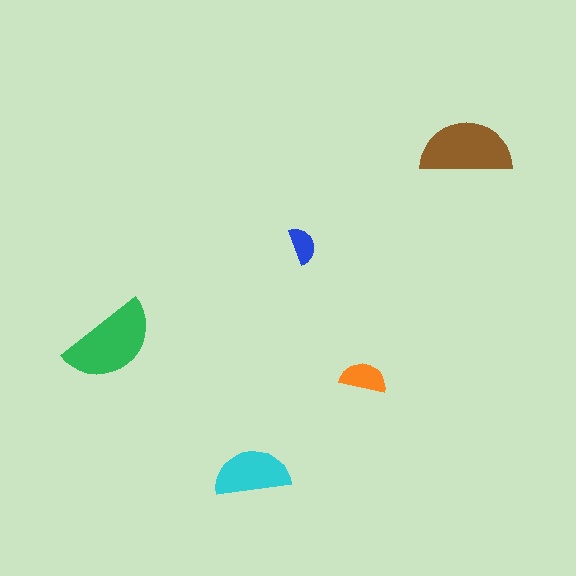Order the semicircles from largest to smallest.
the green one, the brown one, the cyan one, the orange one, the blue one.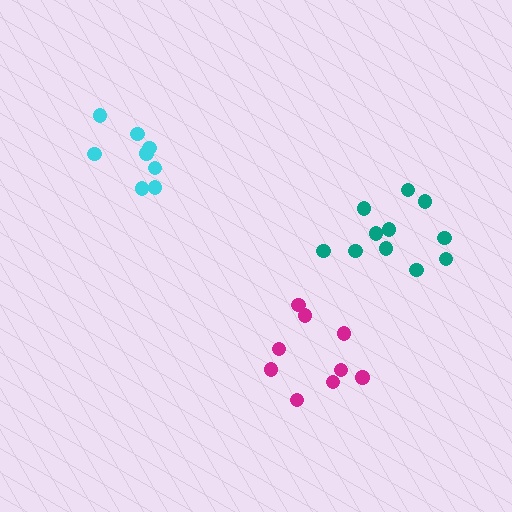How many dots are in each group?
Group 1: 11 dots, Group 2: 9 dots, Group 3: 8 dots (28 total).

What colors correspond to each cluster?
The clusters are colored: teal, magenta, cyan.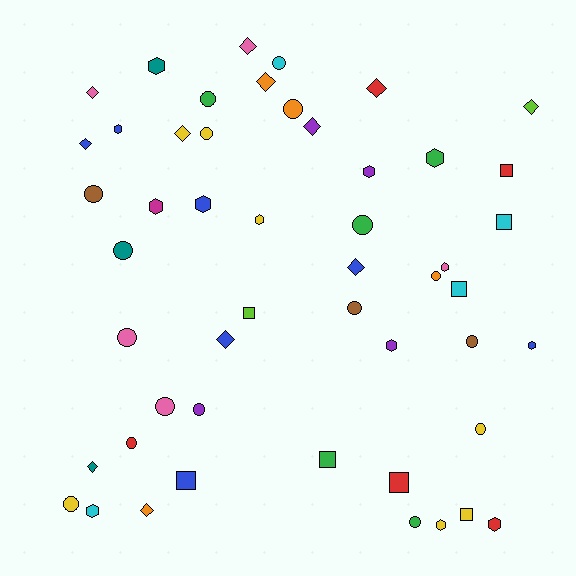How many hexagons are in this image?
There are 13 hexagons.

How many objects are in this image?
There are 50 objects.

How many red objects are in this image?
There are 5 red objects.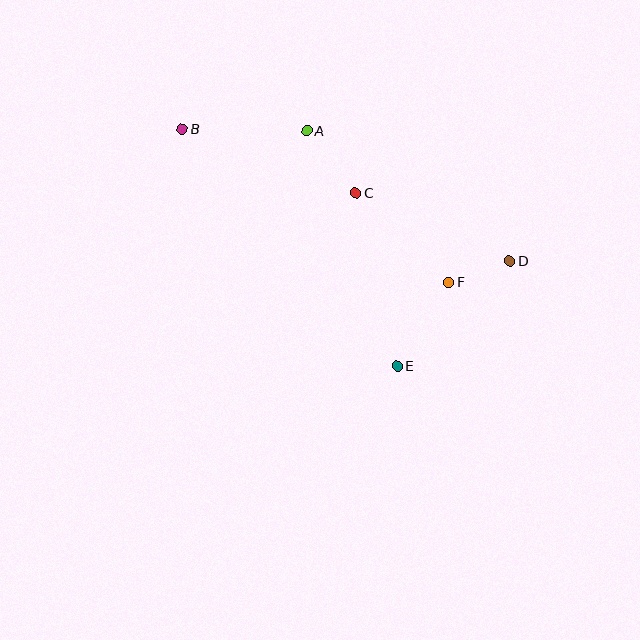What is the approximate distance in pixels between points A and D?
The distance between A and D is approximately 241 pixels.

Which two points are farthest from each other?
Points B and D are farthest from each other.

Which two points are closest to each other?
Points D and F are closest to each other.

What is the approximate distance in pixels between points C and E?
The distance between C and E is approximately 178 pixels.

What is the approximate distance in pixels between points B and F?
The distance between B and F is approximately 307 pixels.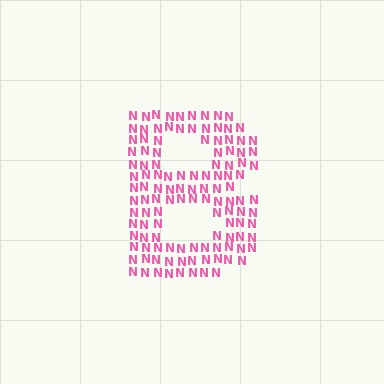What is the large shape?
The large shape is the letter B.